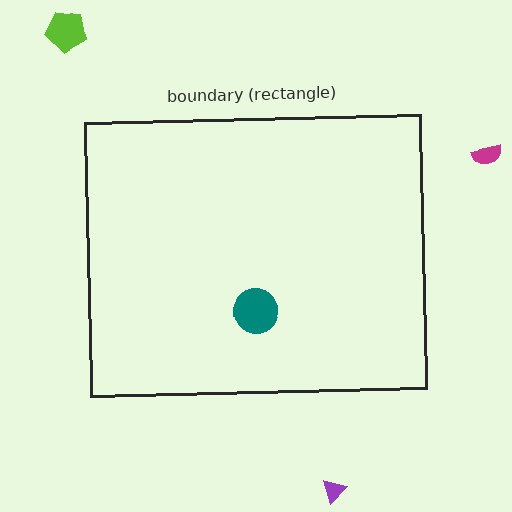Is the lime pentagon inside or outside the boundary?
Outside.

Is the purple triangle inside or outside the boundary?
Outside.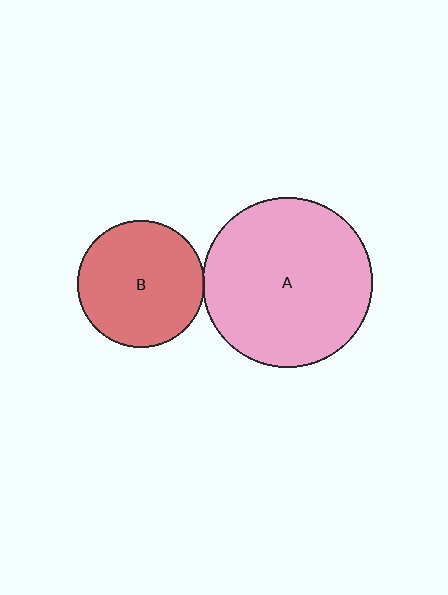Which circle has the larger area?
Circle A (pink).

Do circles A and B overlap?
Yes.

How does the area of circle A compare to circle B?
Approximately 1.8 times.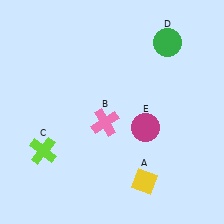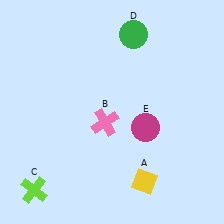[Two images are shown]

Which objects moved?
The objects that moved are: the lime cross (C), the green circle (D).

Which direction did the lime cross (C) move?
The lime cross (C) moved down.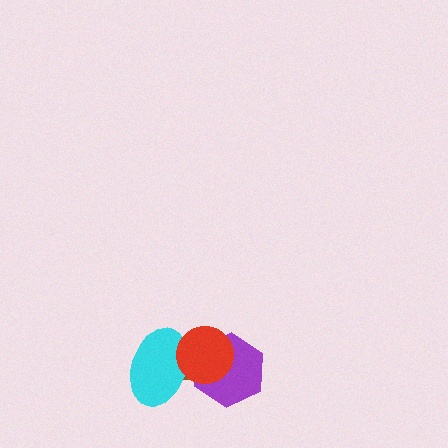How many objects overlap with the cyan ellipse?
3 objects overlap with the cyan ellipse.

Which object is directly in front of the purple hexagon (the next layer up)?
The cyan ellipse is directly in front of the purple hexagon.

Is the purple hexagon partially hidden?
Yes, it is partially covered by another shape.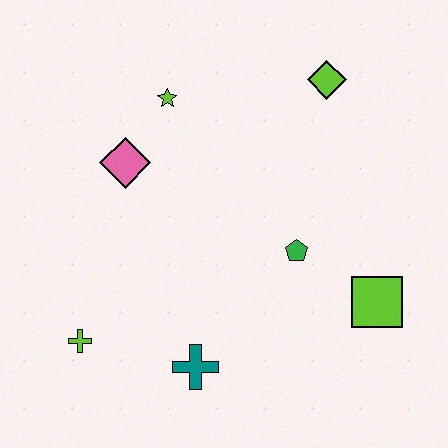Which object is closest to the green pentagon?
The lime square is closest to the green pentagon.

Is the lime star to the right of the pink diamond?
Yes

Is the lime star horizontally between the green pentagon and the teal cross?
No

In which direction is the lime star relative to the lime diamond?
The lime star is to the left of the lime diamond.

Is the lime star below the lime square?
No